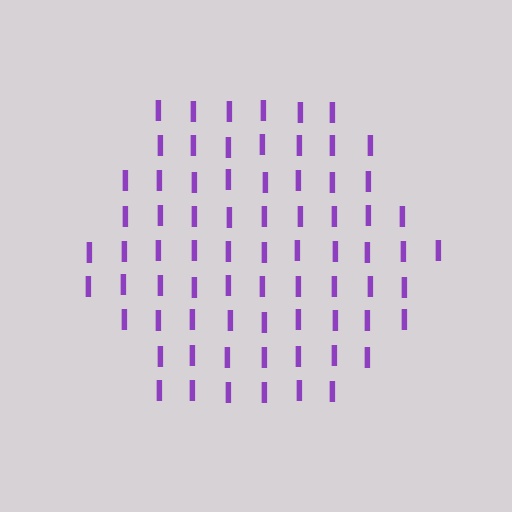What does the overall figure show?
The overall figure shows a hexagon.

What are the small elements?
The small elements are letter I's.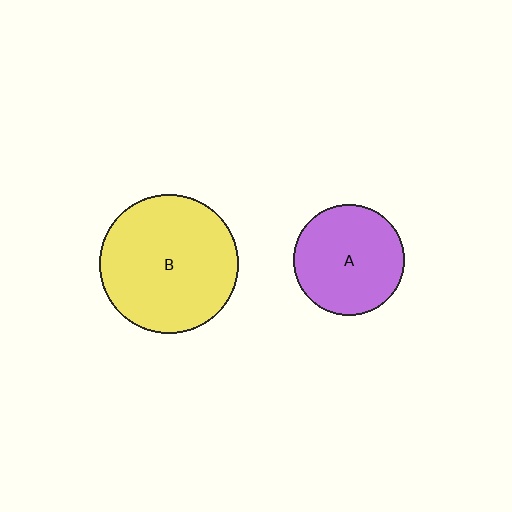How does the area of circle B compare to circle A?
Approximately 1.6 times.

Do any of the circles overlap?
No, none of the circles overlap.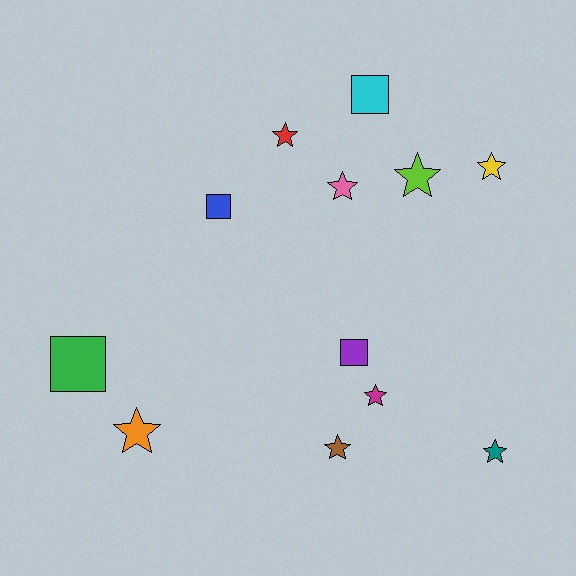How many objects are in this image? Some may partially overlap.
There are 12 objects.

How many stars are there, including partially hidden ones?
There are 8 stars.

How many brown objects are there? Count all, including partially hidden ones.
There is 1 brown object.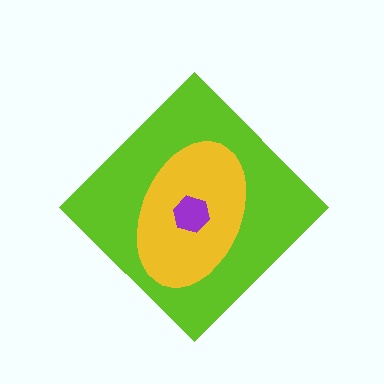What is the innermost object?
The purple hexagon.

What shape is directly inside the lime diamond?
The yellow ellipse.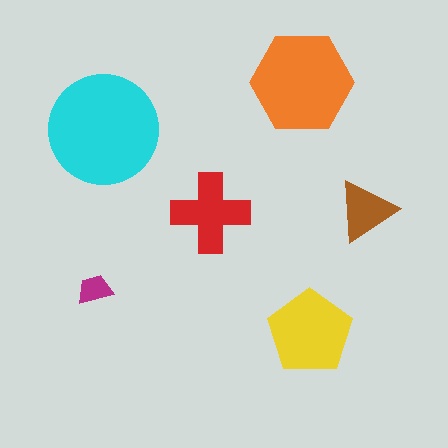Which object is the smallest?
The magenta trapezoid.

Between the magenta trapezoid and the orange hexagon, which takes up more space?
The orange hexagon.